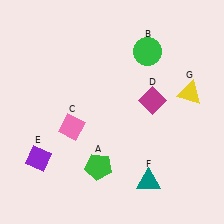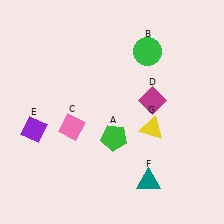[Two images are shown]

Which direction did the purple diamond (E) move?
The purple diamond (E) moved up.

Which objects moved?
The objects that moved are: the green pentagon (A), the purple diamond (E), the yellow triangle (G).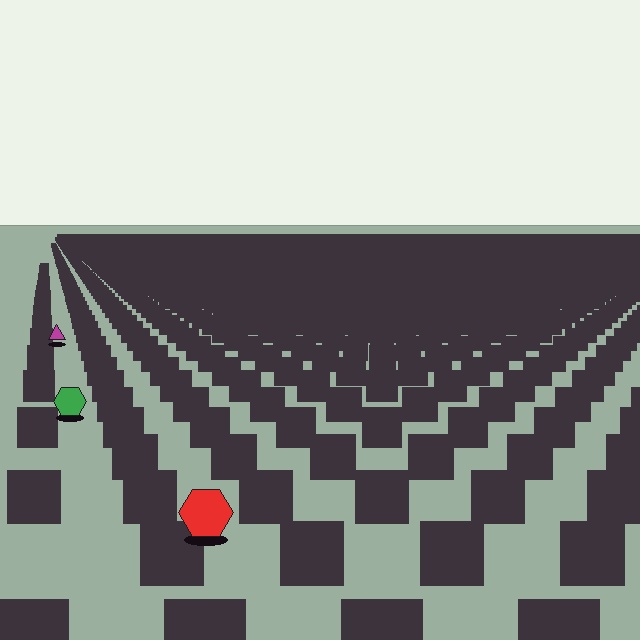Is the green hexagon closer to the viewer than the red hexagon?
No. The red hexagon is closer — you can tell from the texture gradient: the ground texture is coarser near it.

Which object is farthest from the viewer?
The magenta triangle is farthest from the viewer. It appears smaller and the ground texture around it is denser.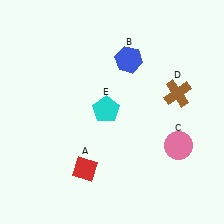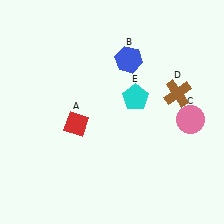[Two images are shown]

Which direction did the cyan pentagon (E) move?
The cyan pentagon (E) moved right.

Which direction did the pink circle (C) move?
The pink circle (C) moved up.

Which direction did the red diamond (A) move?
The red diamond (A) moved up.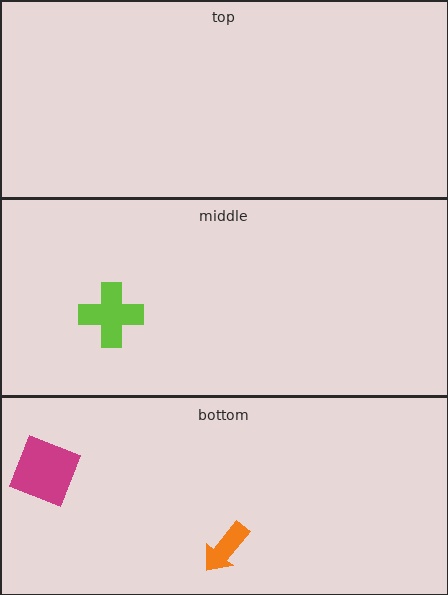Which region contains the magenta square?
The bottom region.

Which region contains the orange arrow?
The bottom region.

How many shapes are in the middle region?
1.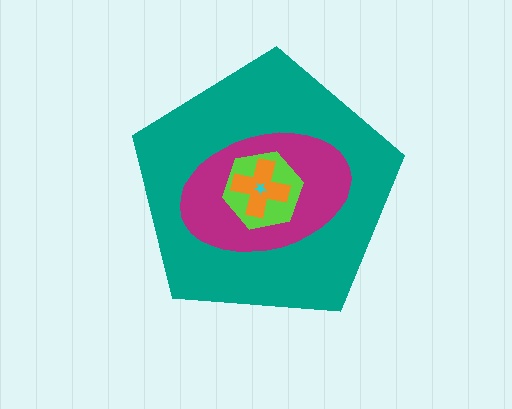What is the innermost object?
The cyan star.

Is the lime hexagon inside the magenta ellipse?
Yes.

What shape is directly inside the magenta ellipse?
The lime hexagon.